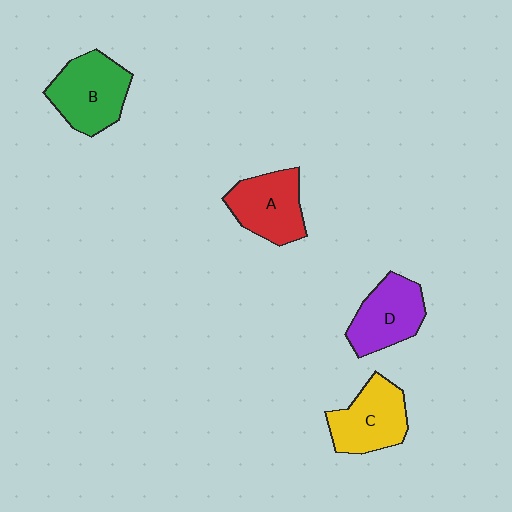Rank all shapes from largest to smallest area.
From largest to smallest: B (green), C (yellow), A (red), D (purple).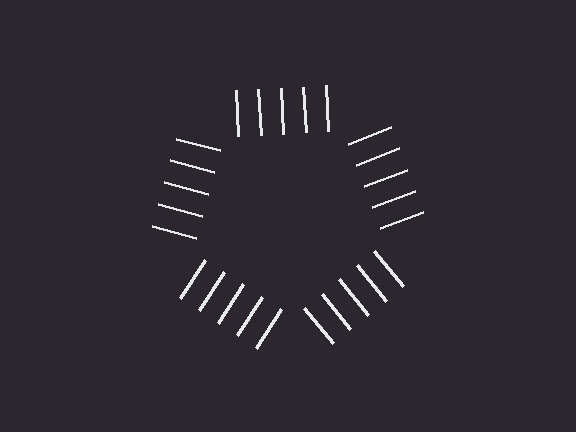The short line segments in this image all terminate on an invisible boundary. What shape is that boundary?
An illusory pentagon — the line segments terminate on its edges but no continuous stroke is drawn.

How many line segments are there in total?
25 — 5 along each of the 5 edges.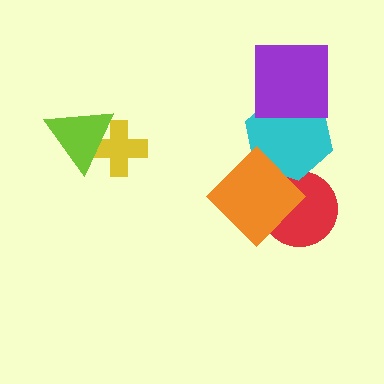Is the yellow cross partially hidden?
Yes, it is partially covered by another shape.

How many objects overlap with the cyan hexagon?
3 objects overlap with the cyan hexagon.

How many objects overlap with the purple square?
1 object overlaps with the purple square.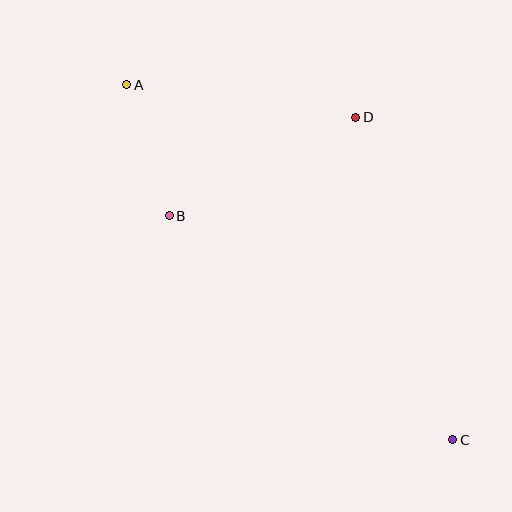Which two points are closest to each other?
Points A and B are closest to each other.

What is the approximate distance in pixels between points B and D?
The distance between B and D is approximately 211 pixels.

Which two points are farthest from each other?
Points A and C are farthest from each other.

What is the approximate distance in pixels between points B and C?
The distance between B and C is approximately 361 pixels.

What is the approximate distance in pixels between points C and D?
The distance between C and D is approximately 337 pixels.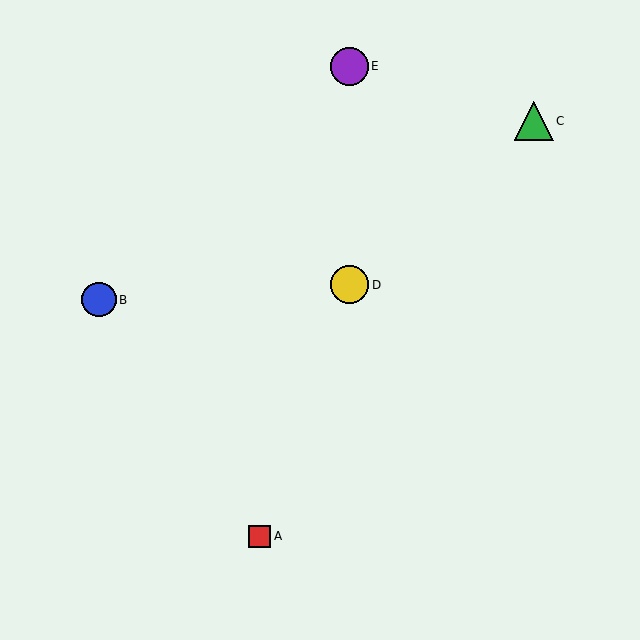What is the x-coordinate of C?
Object C is at x≈534.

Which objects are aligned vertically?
Objects D, E are aligned vertically.